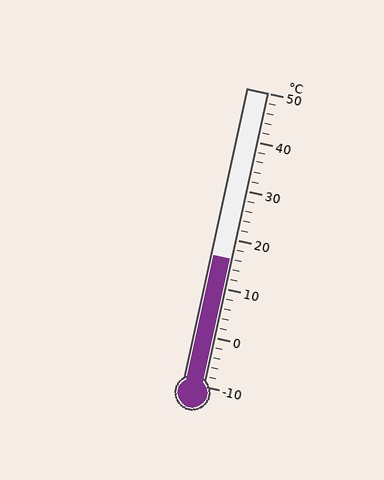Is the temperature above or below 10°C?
The temperature is above 10°C.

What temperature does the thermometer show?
The thermometer shows approximately 16°C.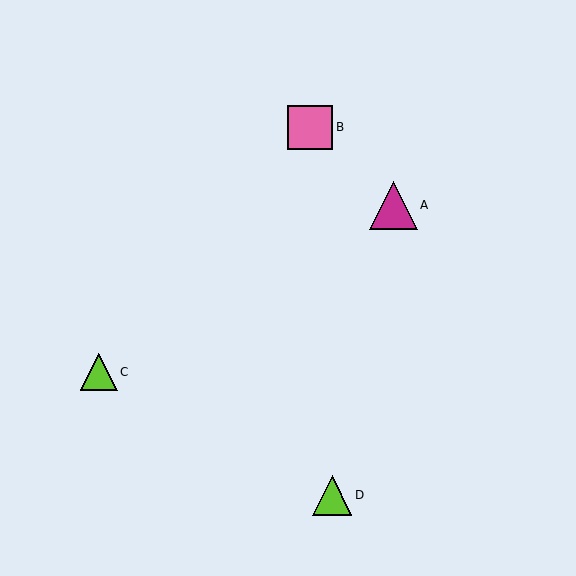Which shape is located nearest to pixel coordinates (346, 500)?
The lime triangle (labeled D) at (332, 495) is nearest to that location.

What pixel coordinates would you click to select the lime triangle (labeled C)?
Click at (99, 372) to select the lime triangle C.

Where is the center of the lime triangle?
The center of the lime triangle is at (99, 372).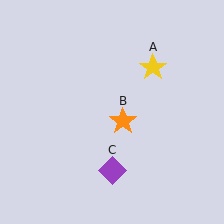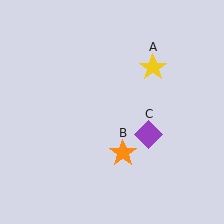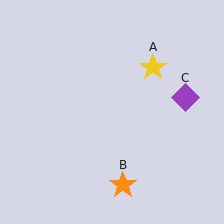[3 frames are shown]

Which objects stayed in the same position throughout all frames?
Yellow star (object A) remained stationary.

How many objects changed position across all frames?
2 objects changed position: orange star (object B), purple diamond (object C).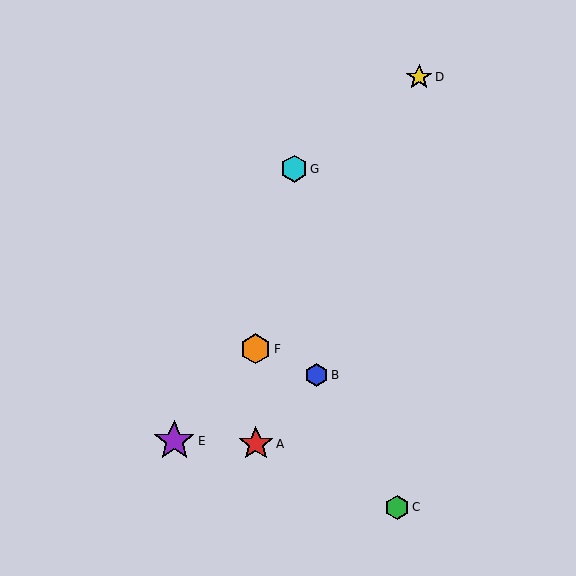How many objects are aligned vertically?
2 objects (A, F) are aligned vertically.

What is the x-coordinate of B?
Object B is at x≈317.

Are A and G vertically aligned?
No, A is at x≈256 and G is at x≈294.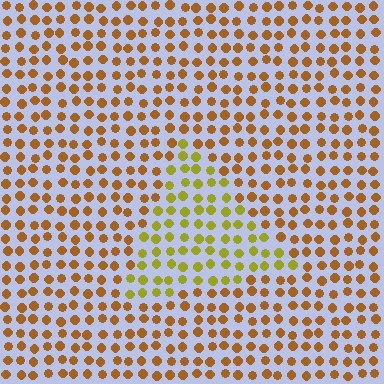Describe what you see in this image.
The image is filled with small brown elements in a uniform arrangement. A triangle-shaped region is visible where the elements are tinted to a slightly different hue, forming a subtle color boundary.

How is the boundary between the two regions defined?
The boundary is defined purely by a slight shift in hue (about 36 degrees). Spacing, size, and orientation are identical on both sides.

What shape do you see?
I see a triangle.